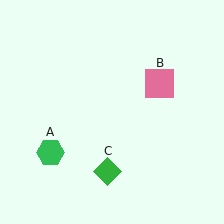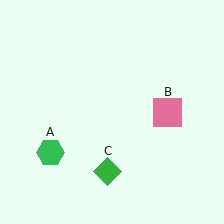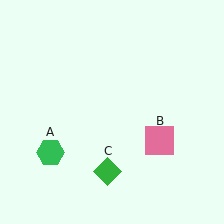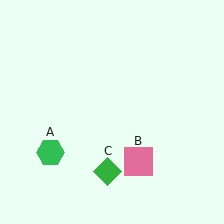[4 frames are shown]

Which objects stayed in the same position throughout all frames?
Green hexagon (object A) and green diamond (object C) remained stationary.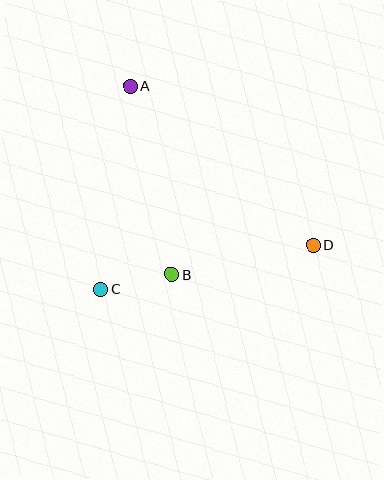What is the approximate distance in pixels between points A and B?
The distance between A and B is approximately 193 pixels.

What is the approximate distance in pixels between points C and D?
The distance between C and D is approximately 217 pixels.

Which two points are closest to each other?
Points B and C are closest to each other.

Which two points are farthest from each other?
Points A and D are farthest from each other.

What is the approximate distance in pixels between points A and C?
The distance between A and C is approximately 206 pixels.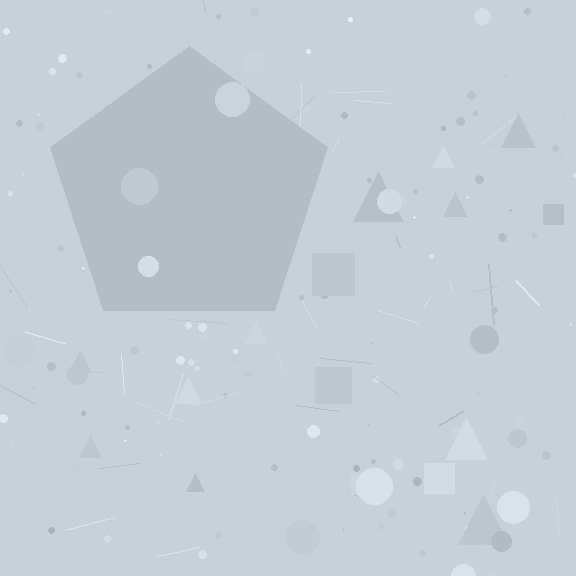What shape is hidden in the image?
A pentagon is hidden in the image.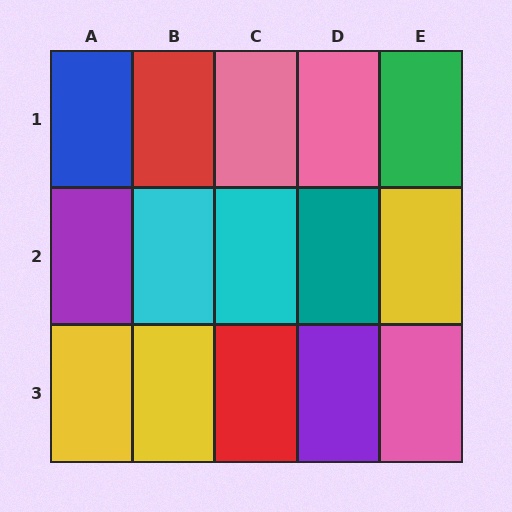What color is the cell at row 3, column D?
Purple.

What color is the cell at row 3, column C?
Red.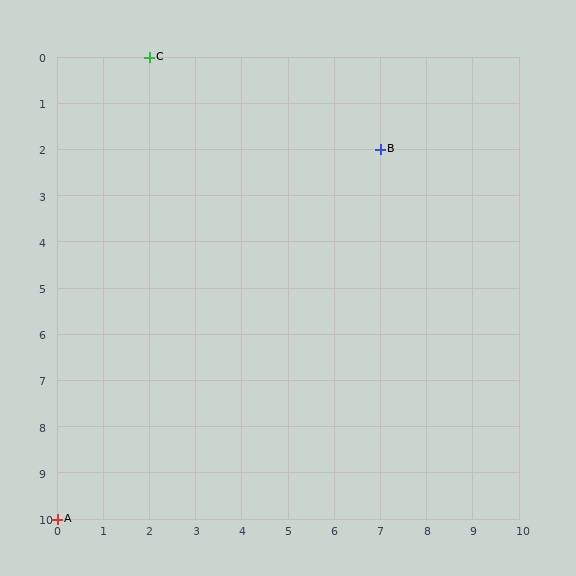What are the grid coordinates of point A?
Point A is at grid coordinates (0, 10).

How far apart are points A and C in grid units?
Points A and C are 2 columns and 10 rows apart (about 10.2 grid units diagonally).